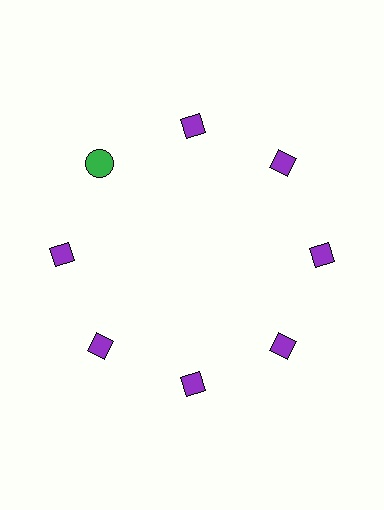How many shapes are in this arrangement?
There are 8 shapes arranged in a ring pattern.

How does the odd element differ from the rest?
It differs in both color (green instead of purple) and shape (circle instead of diamond).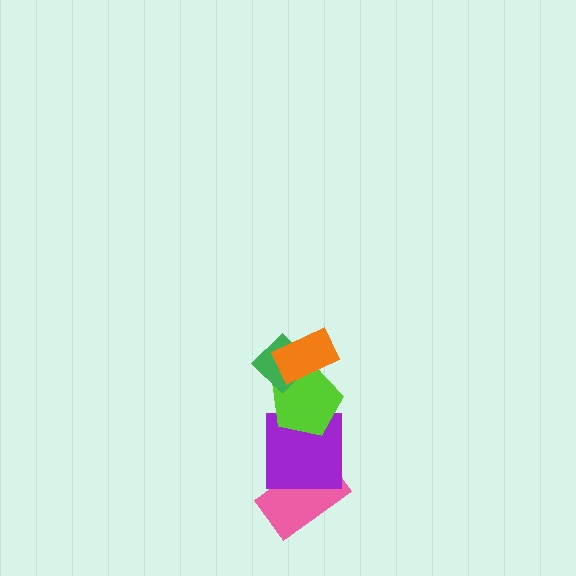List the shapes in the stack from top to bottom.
From top to bottom: the orange rectangle, the green diamond, the lime pentagon, the purple square, the pink rectangle.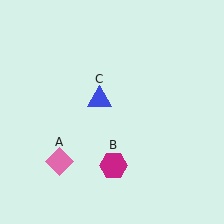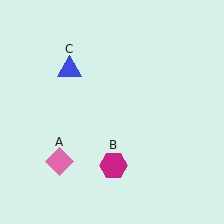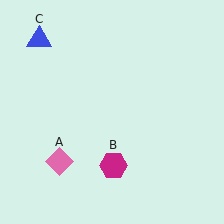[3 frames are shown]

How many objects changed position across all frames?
1 object changed position: blue triangle (object C).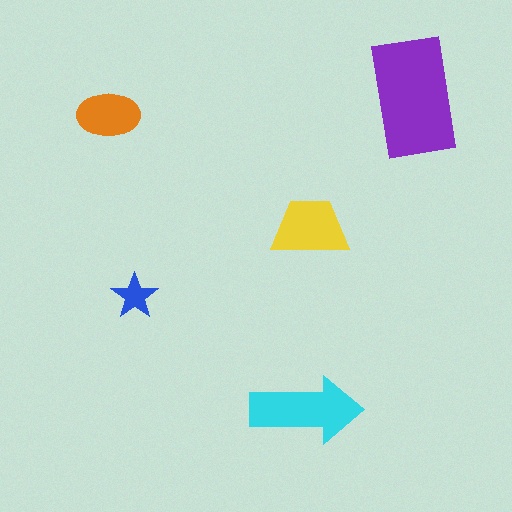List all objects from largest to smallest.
The purple rectangle, the cyan arrow, the yellow trapezoid, the orange ellipse, the blue star.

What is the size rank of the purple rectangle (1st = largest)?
1st.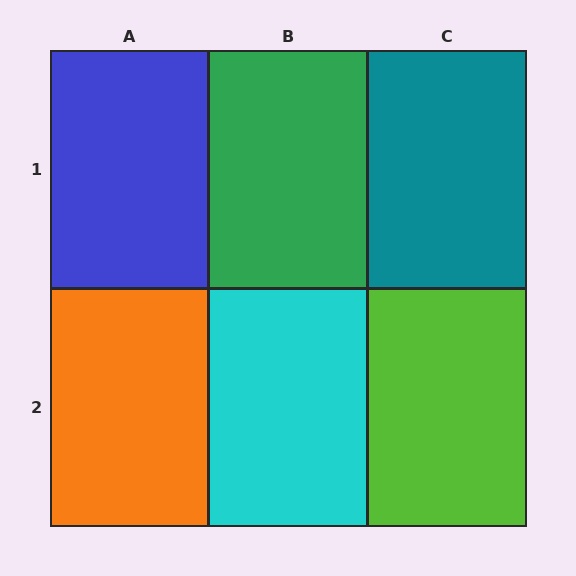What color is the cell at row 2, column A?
Orange.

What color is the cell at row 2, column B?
Cyan.